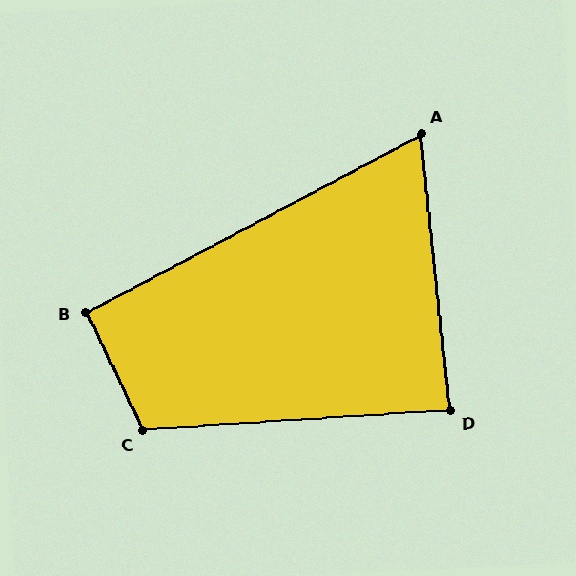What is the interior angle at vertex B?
Approximately 92 degrees (approximately right).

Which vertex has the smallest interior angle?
A, at approximately 68 degrees.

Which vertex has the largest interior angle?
C, at approximately 112 degrees.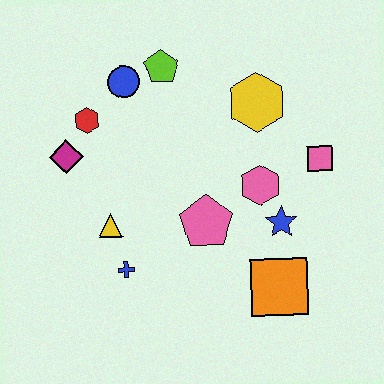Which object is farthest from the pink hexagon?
The magenta diamond is farthest from the pink hexagon.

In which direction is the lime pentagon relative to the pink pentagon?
The lime pentagon is above the pink pentagon.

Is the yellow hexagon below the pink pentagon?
No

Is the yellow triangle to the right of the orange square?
No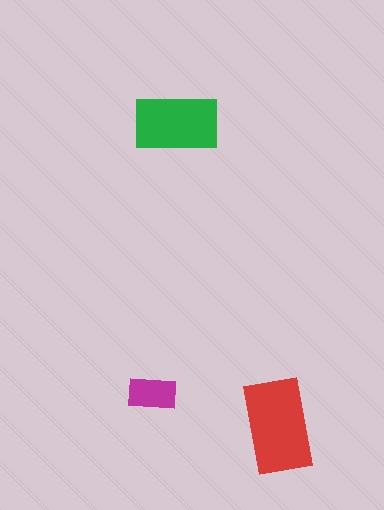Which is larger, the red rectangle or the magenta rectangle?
The red one.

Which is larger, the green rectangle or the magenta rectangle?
The green one.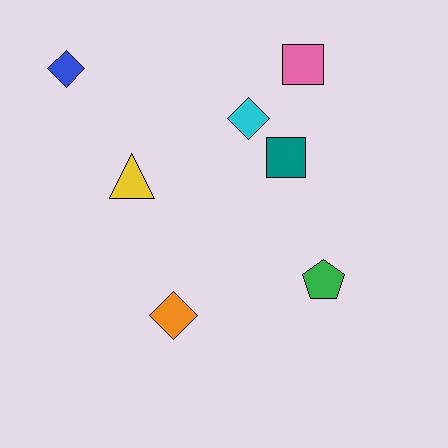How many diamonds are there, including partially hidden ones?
There are 3 diamonds.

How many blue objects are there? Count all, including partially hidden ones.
There is 1 blue object.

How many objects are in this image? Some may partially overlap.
There are 7 objects.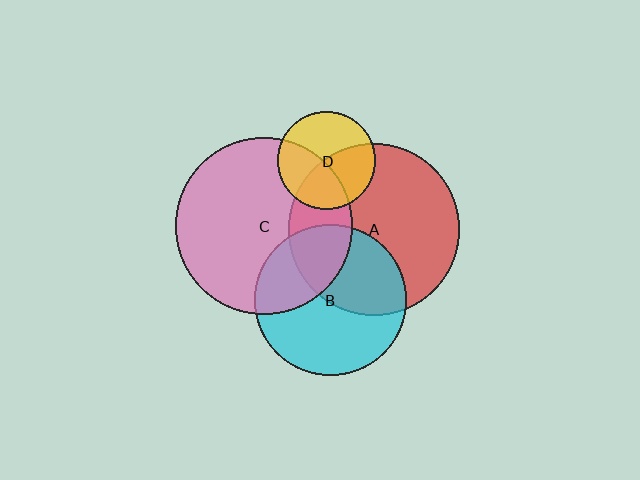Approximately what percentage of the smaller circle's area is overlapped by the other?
Approximately 45%.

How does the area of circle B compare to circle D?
Approximately 2.4 times.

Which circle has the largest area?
Circle C (pink).